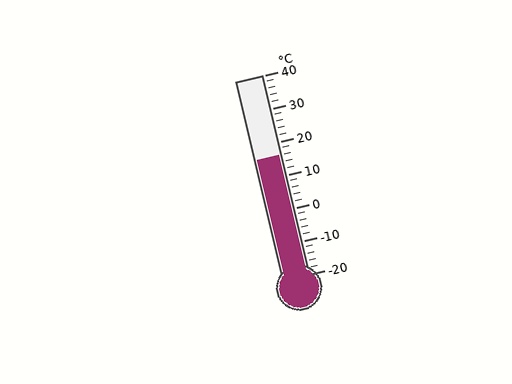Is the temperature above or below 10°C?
The temperature is above 10°C.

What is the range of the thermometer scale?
The thermometer scale ranges from -20°C to 40°C.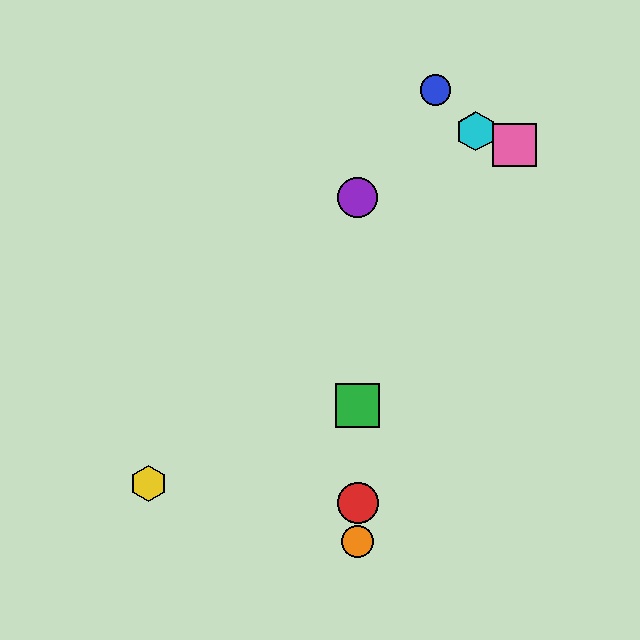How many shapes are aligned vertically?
4 shapes (the red circle, the green square, the purple circle, the orange circle) are aligned vertically.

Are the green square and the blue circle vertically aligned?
No, the green square is at x≈358 and the blue circle is at x≈435.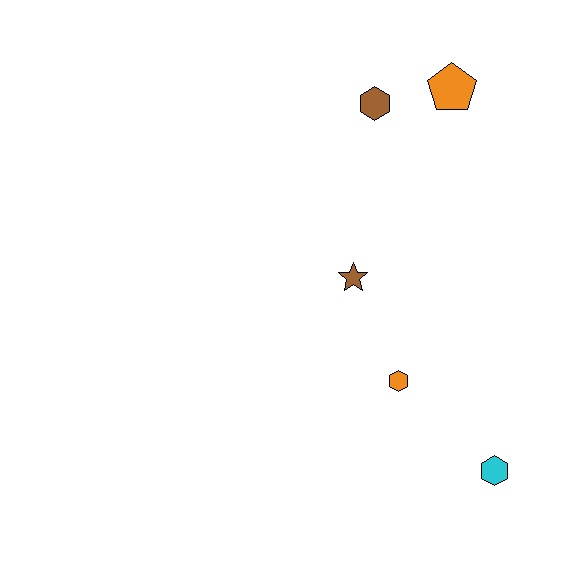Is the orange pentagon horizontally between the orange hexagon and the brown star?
No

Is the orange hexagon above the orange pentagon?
No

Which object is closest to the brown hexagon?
The orange pentagon is closest to the brown hexagon.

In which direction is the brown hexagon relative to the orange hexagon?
The brown hexagon is above the orange hexagon.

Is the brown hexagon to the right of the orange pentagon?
No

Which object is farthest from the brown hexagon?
The cyan hexagon is farthest from the brown hexagon.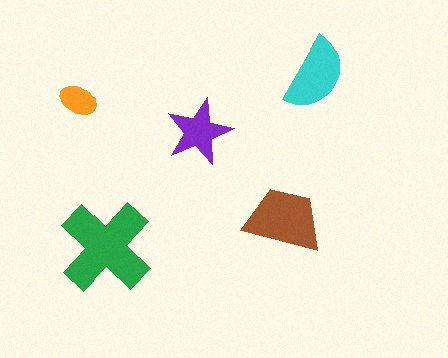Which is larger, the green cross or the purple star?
The green cross.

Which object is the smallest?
The orange ellipse.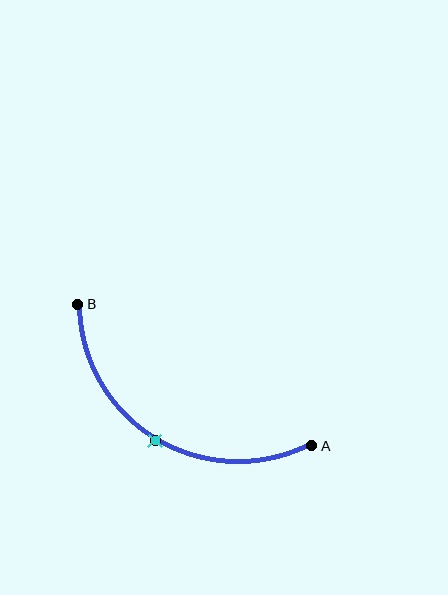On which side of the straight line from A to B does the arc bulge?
The arc bulges below the straight line connecting A and B.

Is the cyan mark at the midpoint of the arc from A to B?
Yes. The cyan mark lies on the arc at equal arc-length from both A and B — it is the arc midpoint.